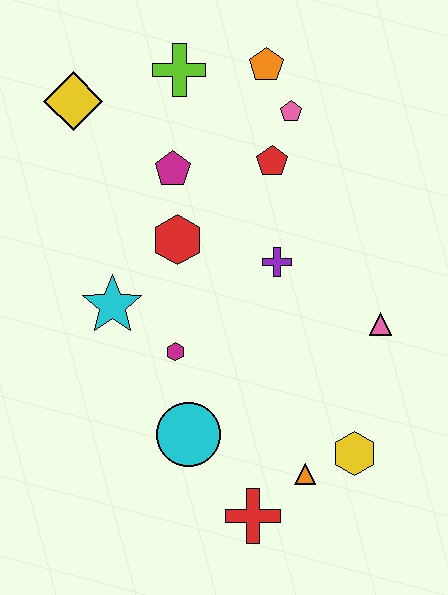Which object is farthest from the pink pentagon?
The red cross is farthest from the pink pentagon.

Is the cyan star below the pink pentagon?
Yes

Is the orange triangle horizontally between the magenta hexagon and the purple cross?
No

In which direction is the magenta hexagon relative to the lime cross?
The magenta hexagon is below the lime cross.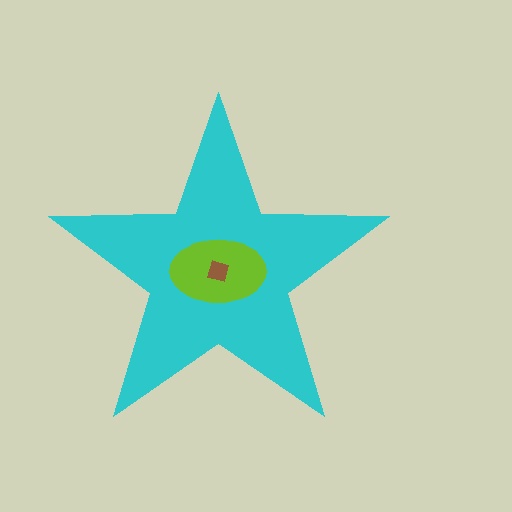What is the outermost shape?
The cyan star.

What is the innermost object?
The brown diamond.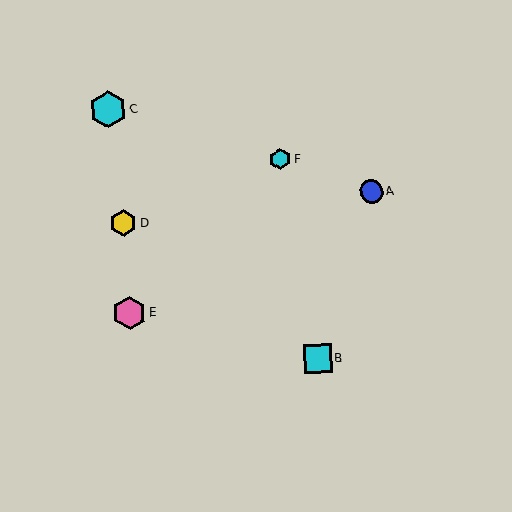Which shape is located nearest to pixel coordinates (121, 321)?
The pink hexagon (labeled E) at (129, 313) is nearest to that location.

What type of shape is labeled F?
Shape F is a cyan hexagon.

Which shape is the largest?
The cyan hexagon (labeled C) is the largest.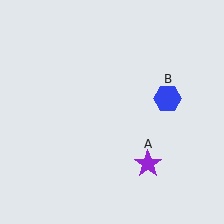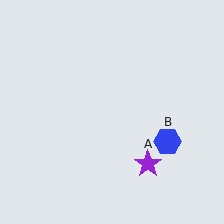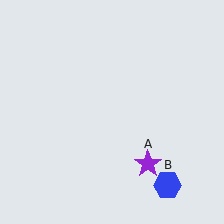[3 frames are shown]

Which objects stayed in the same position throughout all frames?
Purple star (object A) remained stationary.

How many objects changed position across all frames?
1 object changed position: blue hexagon (object B).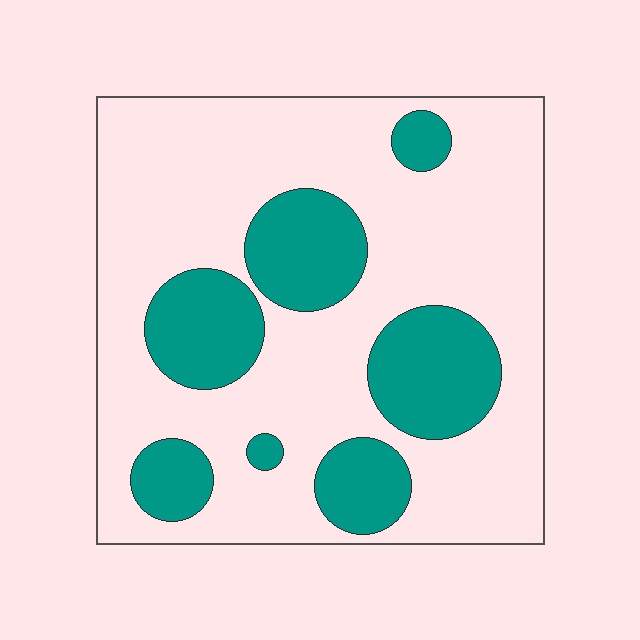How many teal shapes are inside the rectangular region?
7.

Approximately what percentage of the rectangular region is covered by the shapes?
Approximately 25%.